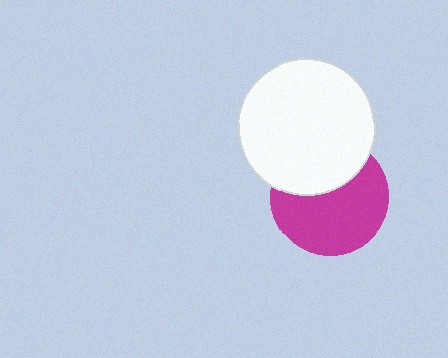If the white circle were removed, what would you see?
You would see the complete magenta circle.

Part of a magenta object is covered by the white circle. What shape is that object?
It is a circle.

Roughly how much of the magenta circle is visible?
About half of it is visible (roughly 63%).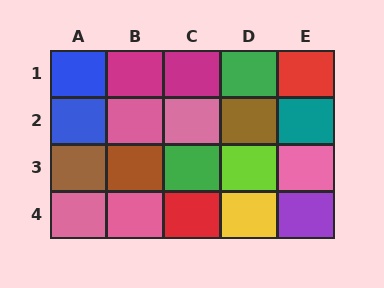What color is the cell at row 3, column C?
Green.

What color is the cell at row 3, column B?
Brown.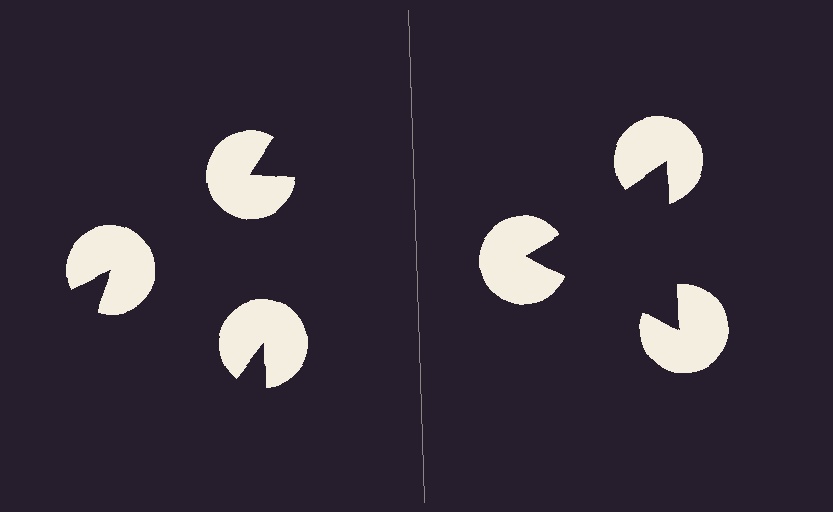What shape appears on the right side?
An illusory triangle.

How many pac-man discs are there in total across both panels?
6 — 3 on each side.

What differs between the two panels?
The pac-man discs are positioned identically on both sides; only the wedge orientations differ. On the right they align to a triangle; on the left they are misaligned.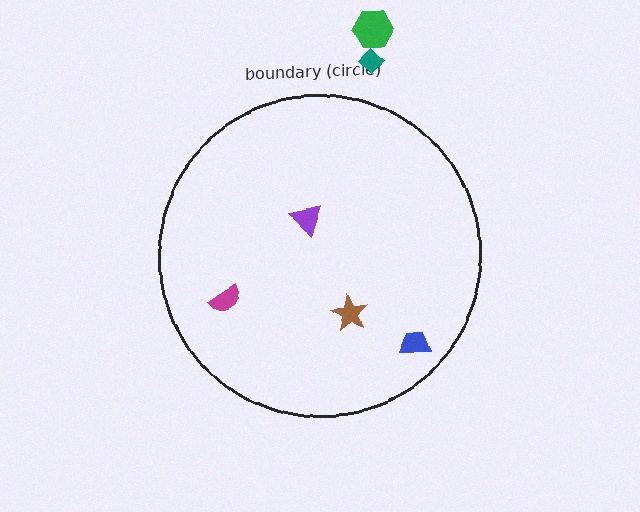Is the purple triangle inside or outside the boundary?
Inside.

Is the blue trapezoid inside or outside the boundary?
Inside.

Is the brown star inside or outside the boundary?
Inside.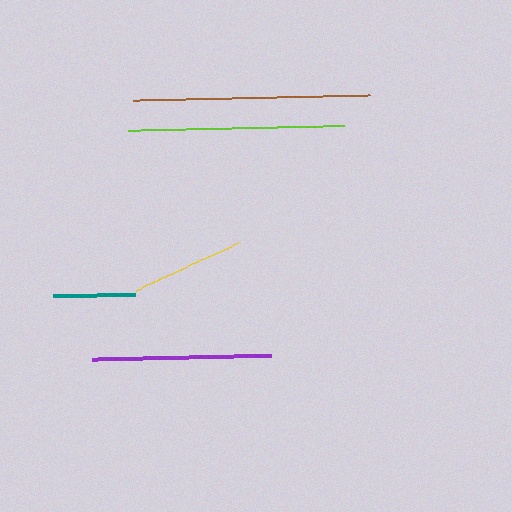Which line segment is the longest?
The brown line is the longest at approximately 236 pixels.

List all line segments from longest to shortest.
From longest to shortest: brown, lime, purple, yellow, teal.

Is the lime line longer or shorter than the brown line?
The brown line is longer than the lime line.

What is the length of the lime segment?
The lime segment is approximately 216 pixels long.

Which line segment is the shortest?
The teal line is the shortest at approximately 83 pixels.